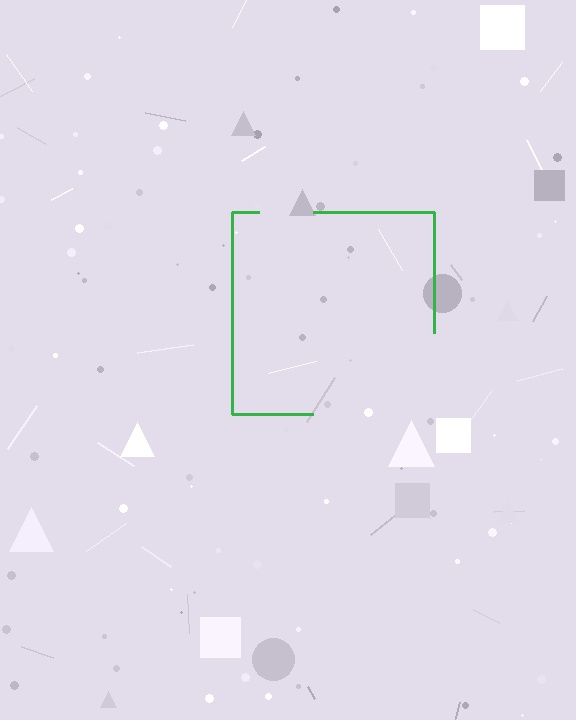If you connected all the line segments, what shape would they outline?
They would outline a square.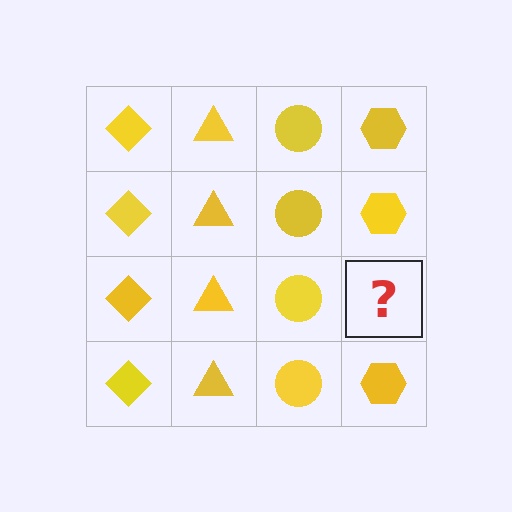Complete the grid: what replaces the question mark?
The question mark should be replaced with a yellow hexagon.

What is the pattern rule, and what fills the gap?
The rule is that each column has a consistent shape. The gap should be filled with a yellow hexagon.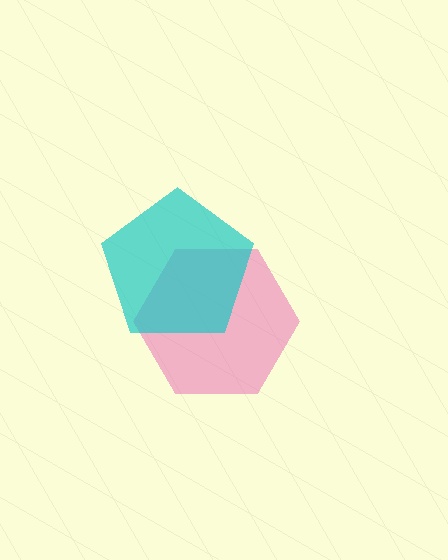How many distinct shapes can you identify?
There are 2 distinct shapes: a pink hexagon, a cyan pentagon.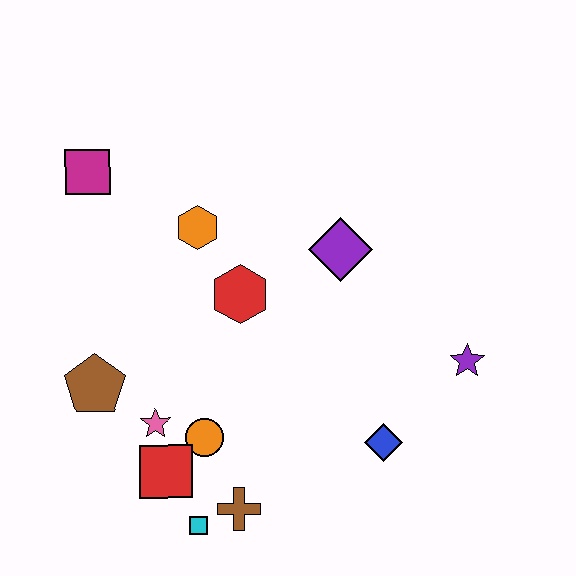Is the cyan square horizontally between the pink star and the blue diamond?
Yes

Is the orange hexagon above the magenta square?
No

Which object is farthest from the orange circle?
The magenta square is farthest from the orange circle.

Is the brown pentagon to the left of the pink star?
Yes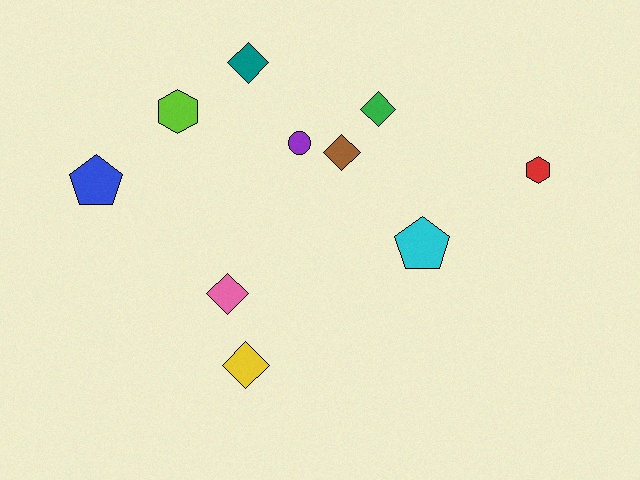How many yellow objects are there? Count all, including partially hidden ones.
There is 1 yellow object.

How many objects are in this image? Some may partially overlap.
There are 10 objects.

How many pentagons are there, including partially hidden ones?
There are 2 pentagons.